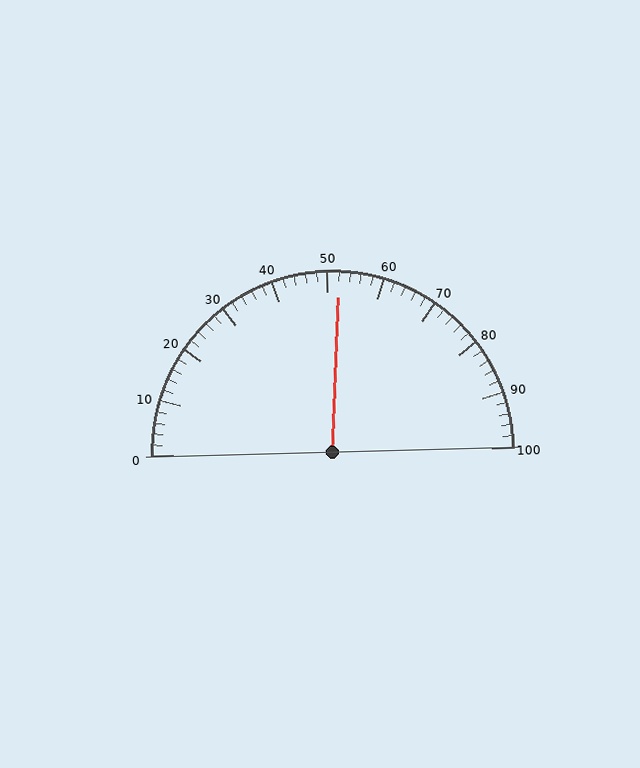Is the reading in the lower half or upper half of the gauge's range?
The reading is in the upper half of the range (0 to 100).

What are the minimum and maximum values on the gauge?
The gauge ranges from 0 to 100.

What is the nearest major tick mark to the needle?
The nearest major tick mark is 50.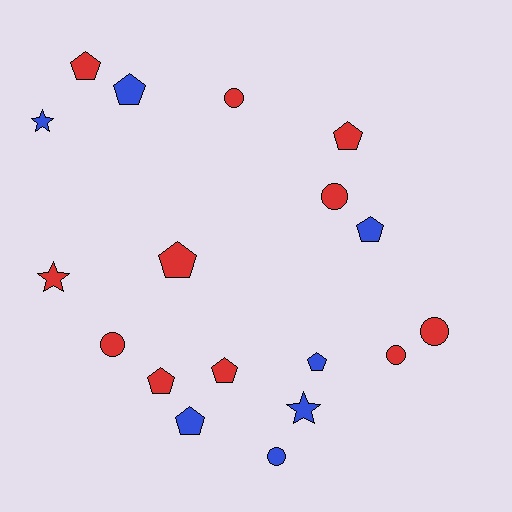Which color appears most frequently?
Red, with 11 objects.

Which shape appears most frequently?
Pentagon, with 9 objects.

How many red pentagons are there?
There are 5 red pentagons.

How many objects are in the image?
There are 18 objects.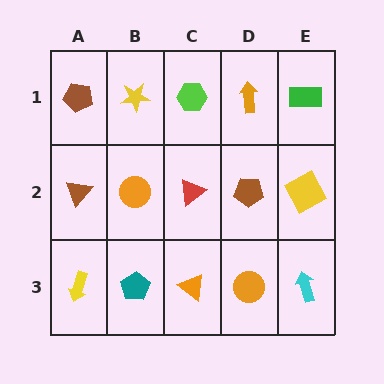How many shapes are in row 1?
5 shapes.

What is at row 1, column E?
A green rectangle.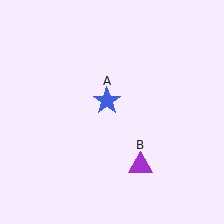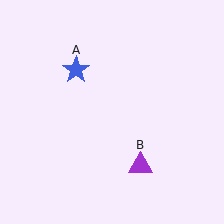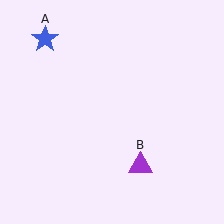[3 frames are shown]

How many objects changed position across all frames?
1 object changed position: blue star (object A).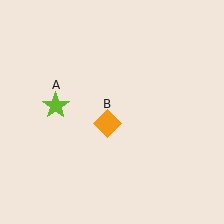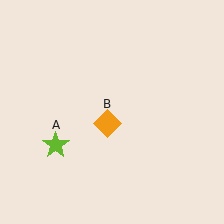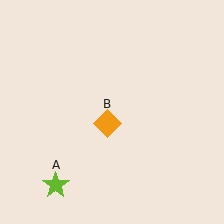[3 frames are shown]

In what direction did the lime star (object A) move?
The lime star (object A) moved down.